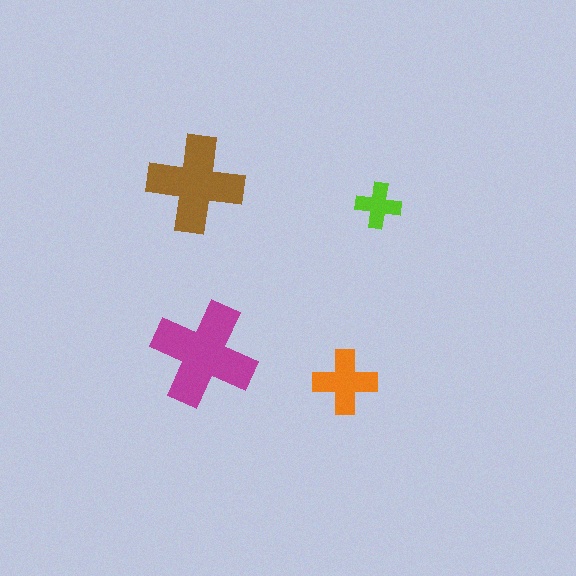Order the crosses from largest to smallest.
the magenta one, the brown one, the orange one, the lime one.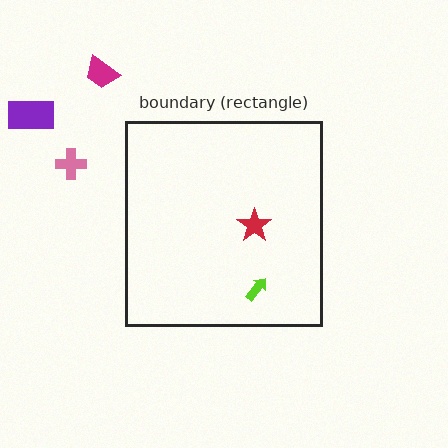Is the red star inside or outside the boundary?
Inside.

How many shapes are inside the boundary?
2 inside, 3 outside.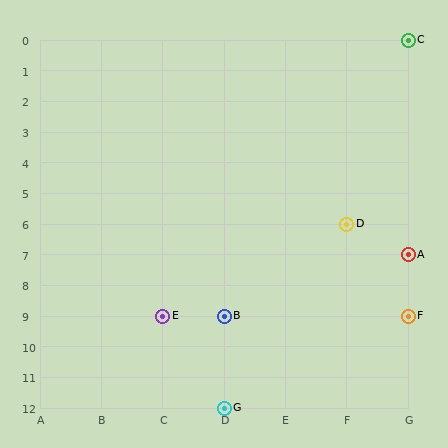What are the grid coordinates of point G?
Point G is at grid coordinates (D, 12).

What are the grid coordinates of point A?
Point A is at grid coordinates (G, 7).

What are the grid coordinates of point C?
Point C is at grid coordinates (G, 0).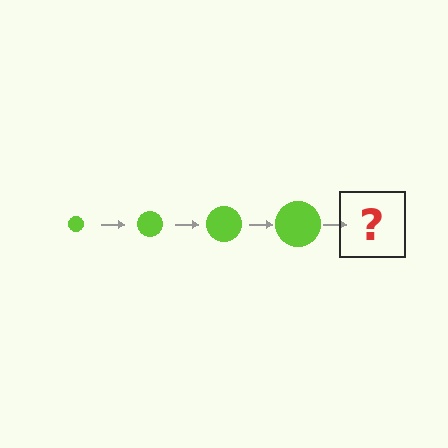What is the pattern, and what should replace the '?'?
The pattern is that the circle gets progressively larger each step. The '?' should be a lime circle, larger than the previous one.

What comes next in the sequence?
The next element should be a lime circle, larger than the previous one.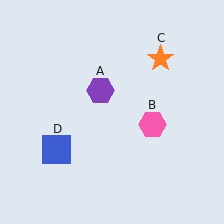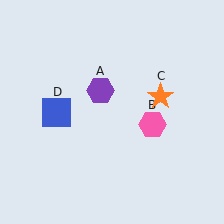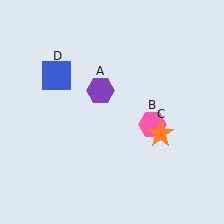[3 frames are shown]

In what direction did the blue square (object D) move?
The blue square (object D) moved up.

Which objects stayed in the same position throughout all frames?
Purple hexagon (object A) and pink hexagon (object B) remained stationary.